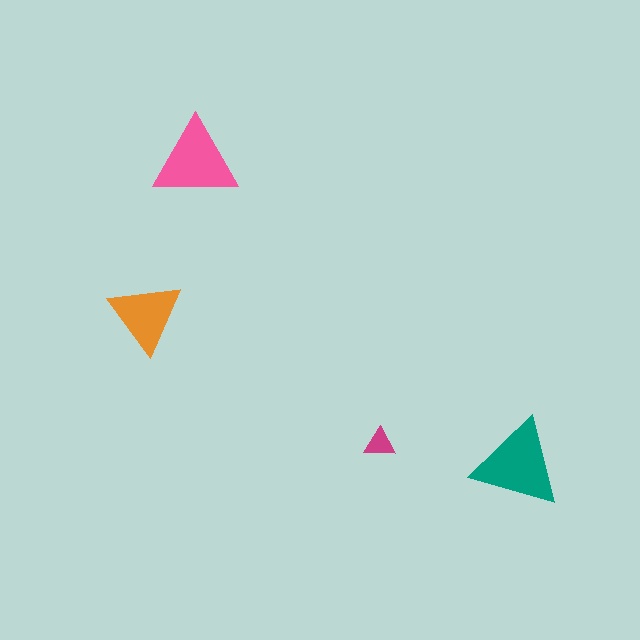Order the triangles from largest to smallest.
the teal one, the pink one, the orange one, the magenta one.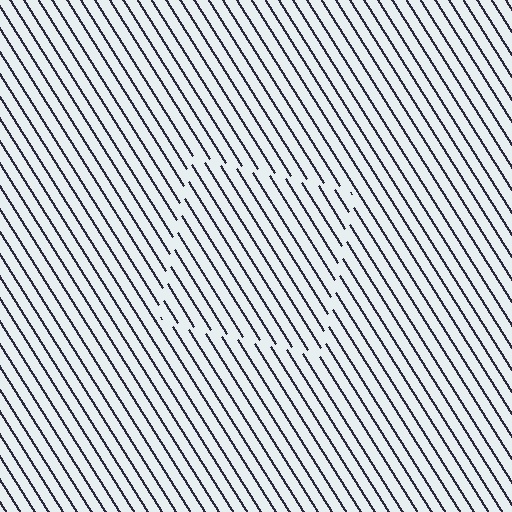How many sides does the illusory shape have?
4 sides — the line-ends trace a square.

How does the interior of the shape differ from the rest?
The interior of the shape contains the same grating, shifted by half a period — the contour is defined by the phase discontinuity where line-ends from the inner and outer gratings abut.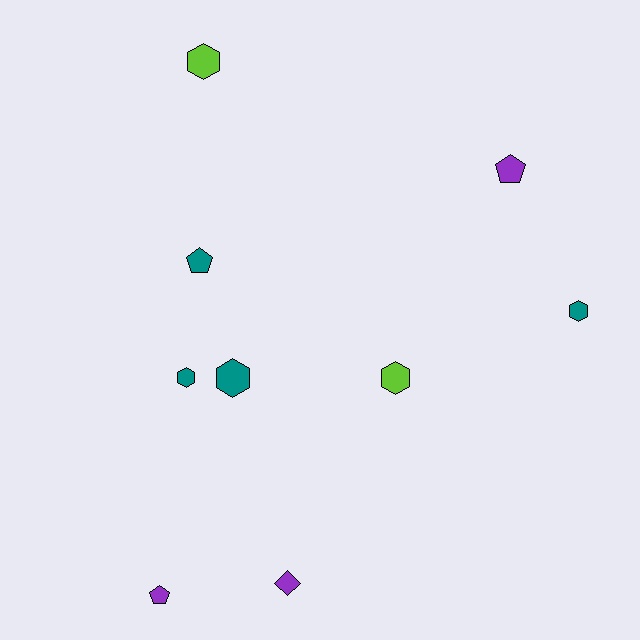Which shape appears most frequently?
Hexagon, with 5 objects.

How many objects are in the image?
There are 9 objects.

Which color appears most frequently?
Teal, with 4 objects.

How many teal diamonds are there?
There are no teal diamonds.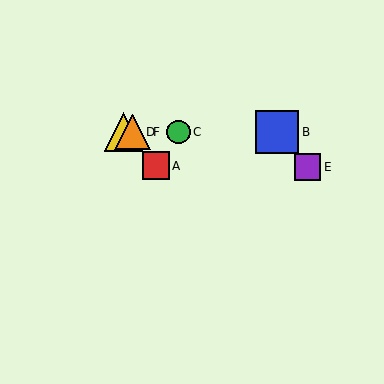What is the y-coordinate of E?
Object E is at y≈167.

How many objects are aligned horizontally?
4 objects (B, C, D, F) are aligned horizontally.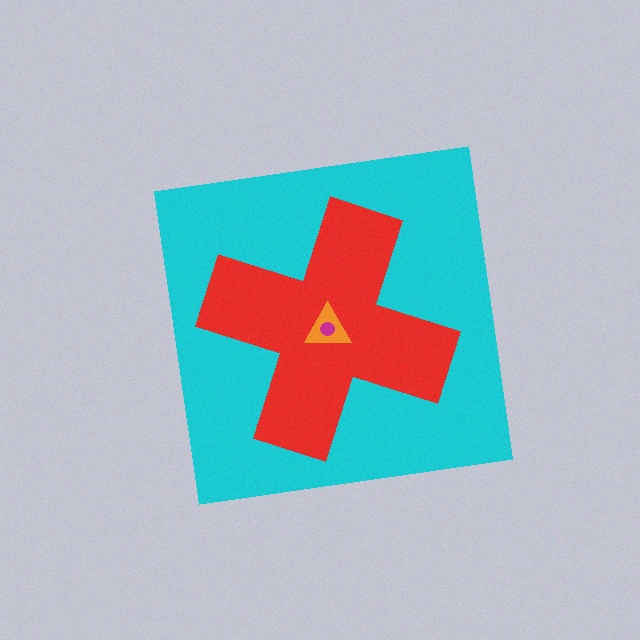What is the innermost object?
The magenta circle.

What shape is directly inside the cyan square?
The red cross.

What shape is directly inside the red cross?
The orange triangle.